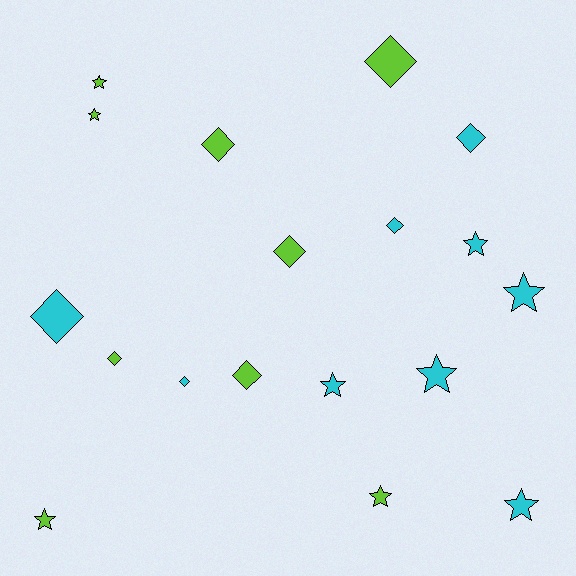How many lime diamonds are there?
There are 5 lime diamonds.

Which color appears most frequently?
Cyan, with 9 objects.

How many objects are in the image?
There are 18 objects.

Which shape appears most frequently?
Star, with 9 objects.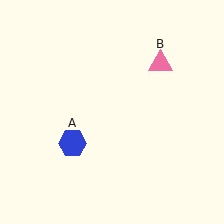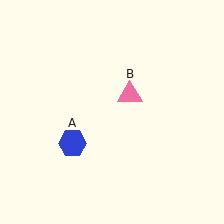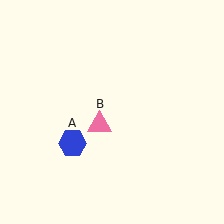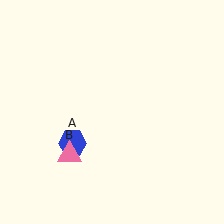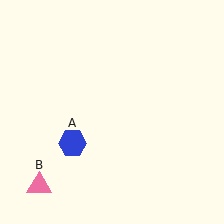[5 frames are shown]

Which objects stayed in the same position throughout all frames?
Blue hexagon (object A) remained stationary.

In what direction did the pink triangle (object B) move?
The pink triangle (object B) moved down and to the left.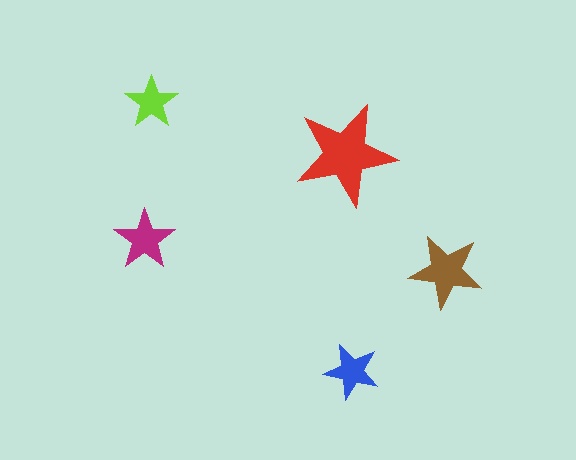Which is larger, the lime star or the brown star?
The brown one.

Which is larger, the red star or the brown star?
The red one.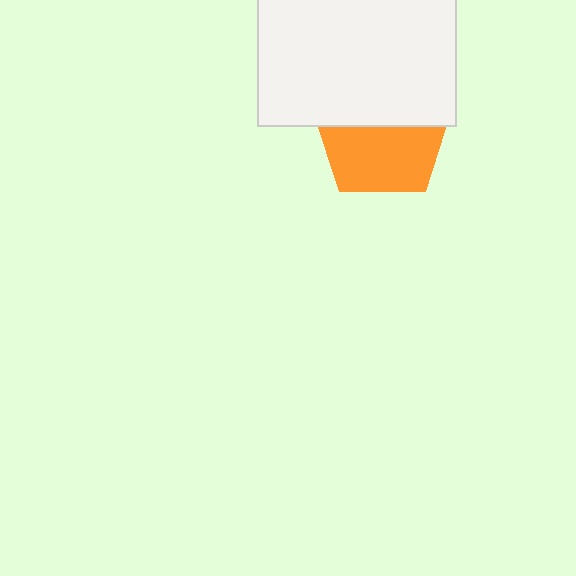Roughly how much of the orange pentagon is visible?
About half of it is visible (roughly 53%).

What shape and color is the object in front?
The object in front is a white rectangle.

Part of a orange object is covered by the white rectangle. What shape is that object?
It is a pentagon.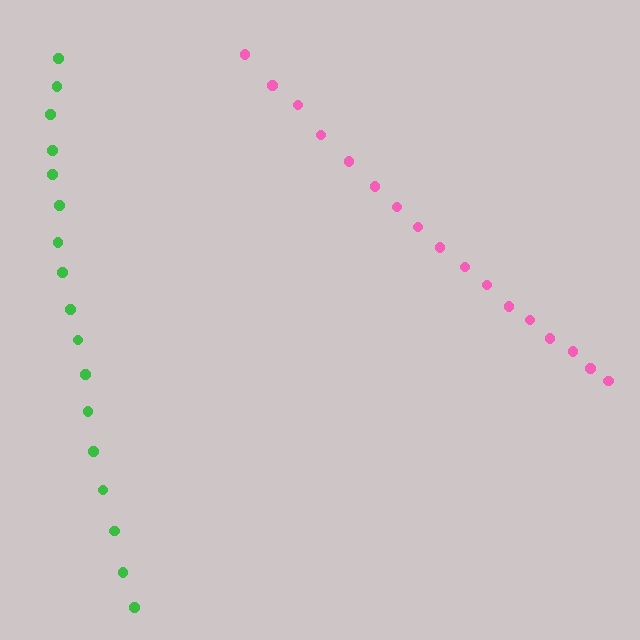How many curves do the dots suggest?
There are 2 distinct paths.